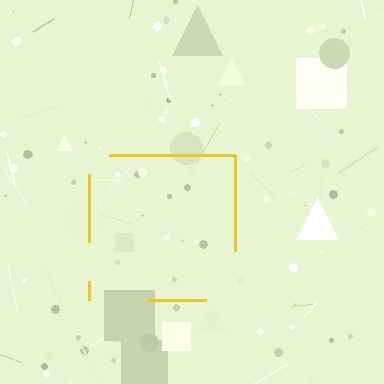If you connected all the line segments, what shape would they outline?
They would outline a square.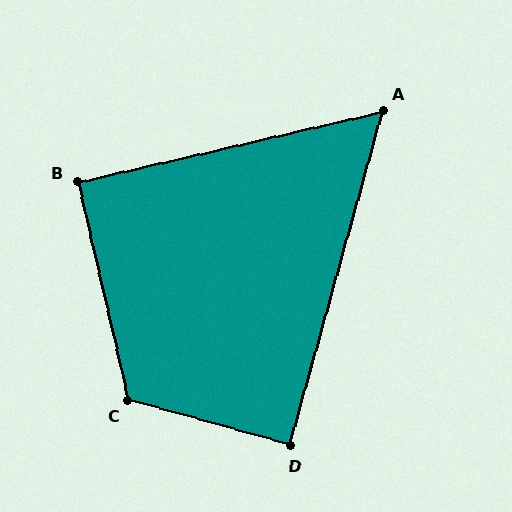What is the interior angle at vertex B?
Approximately 90 degrees (approximately right).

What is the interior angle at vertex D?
Approximately 90 degrees (approximately right).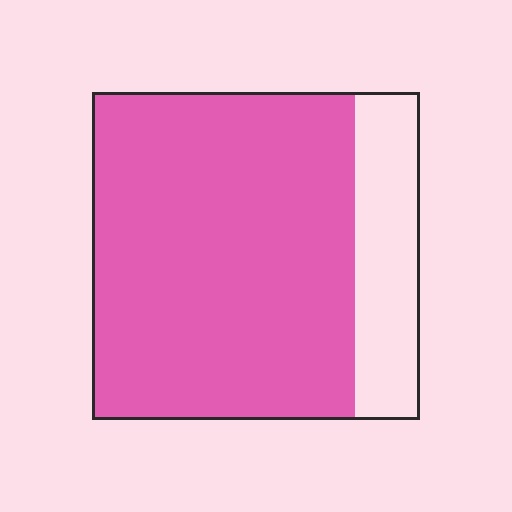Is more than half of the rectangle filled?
Yes.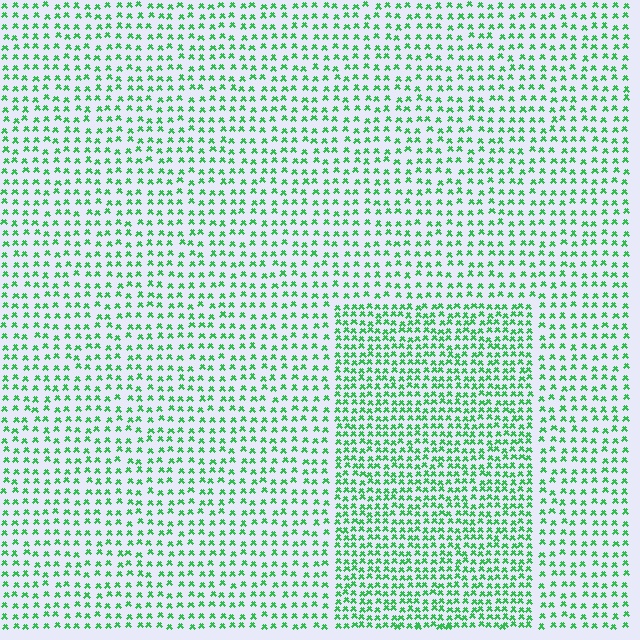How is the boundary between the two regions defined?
The boundary is defined by a change in element density (approximately 1.7x ratio). All elements are the same color, size, and shape.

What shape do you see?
I see a rectangle.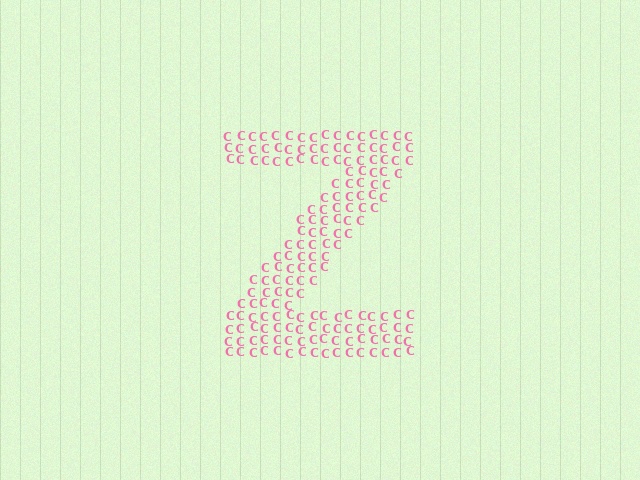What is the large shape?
The large shape is the letter Z.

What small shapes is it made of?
It is made of small letter C's.